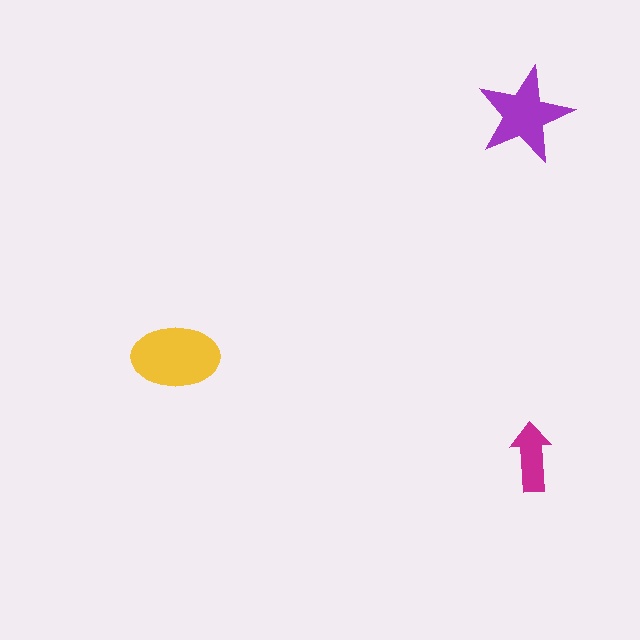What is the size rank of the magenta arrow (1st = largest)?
3rd.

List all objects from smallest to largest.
The magenta arrow, the purple star, the yellow ellipse.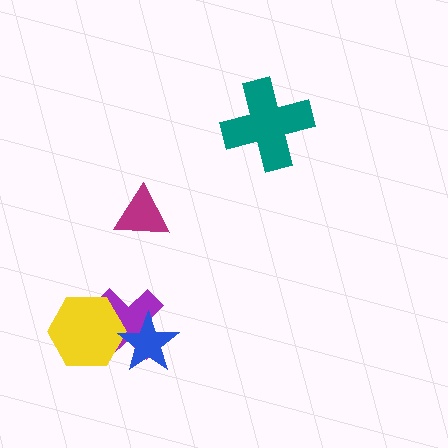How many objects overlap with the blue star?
2 objects overlap with the blue star.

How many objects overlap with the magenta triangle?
0 objects overlap with the magenta triangle.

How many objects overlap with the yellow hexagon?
2 objects overlap with the yellow hexagon.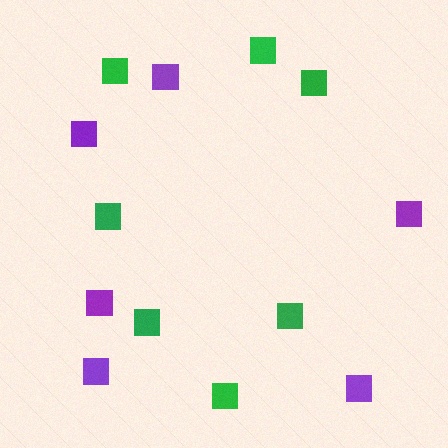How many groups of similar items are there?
There are 2 groups: one group of green squares (7) and one group of purple squares (6).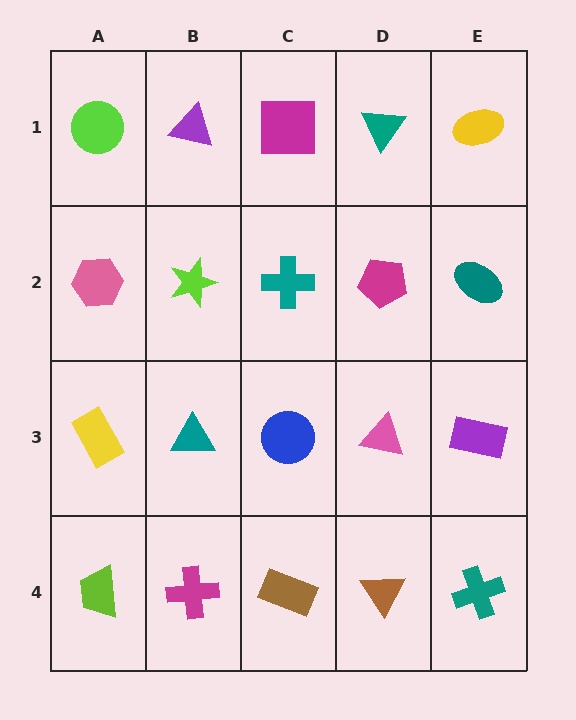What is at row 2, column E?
A teal ellipse.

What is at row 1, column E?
A yellow ellipse.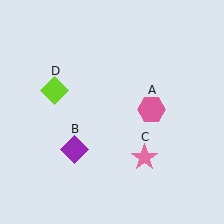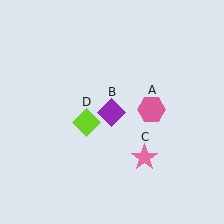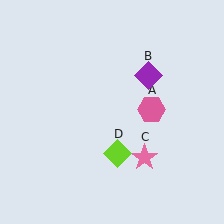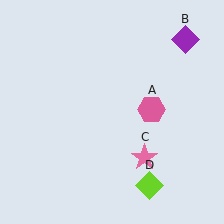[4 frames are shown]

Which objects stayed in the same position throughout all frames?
Pink hexagon (object A) and pink star (object C) remained stationary.